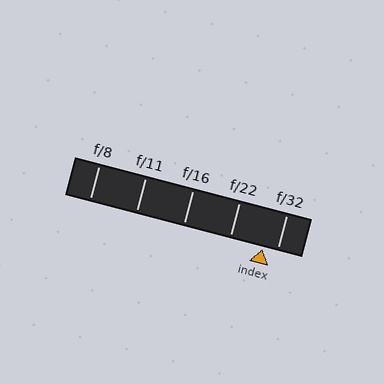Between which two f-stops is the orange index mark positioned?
The index mark is between f/22 and f/32.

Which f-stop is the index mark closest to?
The index mark is closest to f/32.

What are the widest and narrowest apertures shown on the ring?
The widest aperture shown is f/8 and the narrowest is f/32.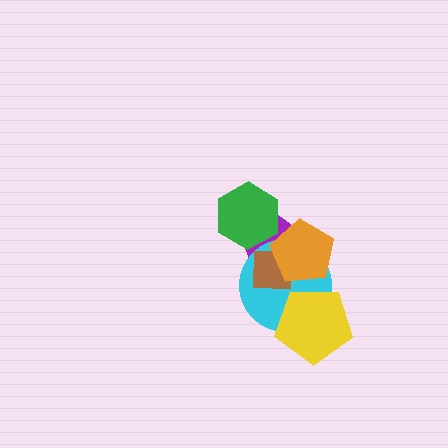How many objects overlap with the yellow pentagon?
1 object overlaps with the yellow pentagon.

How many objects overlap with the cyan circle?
4 objects overlap with the cyan circle.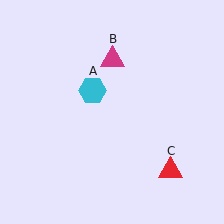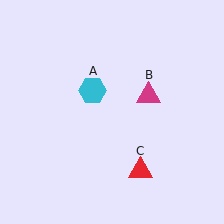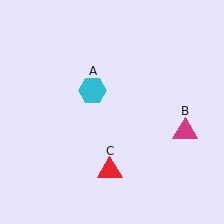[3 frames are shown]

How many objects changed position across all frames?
2 objects changed position: magenta triangle (object B), red triangle (object C).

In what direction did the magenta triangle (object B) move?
The magenta triangle (object B) moved down and to the right.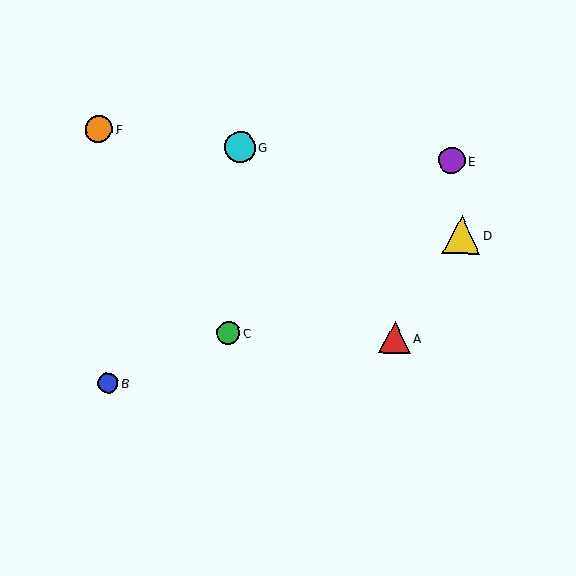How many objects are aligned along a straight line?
3 objects (B, C, D) are aligned along a straight line.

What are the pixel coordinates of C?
Object C is at (229, 333).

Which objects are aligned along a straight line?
Objects B, C, D are aligned along a straight line.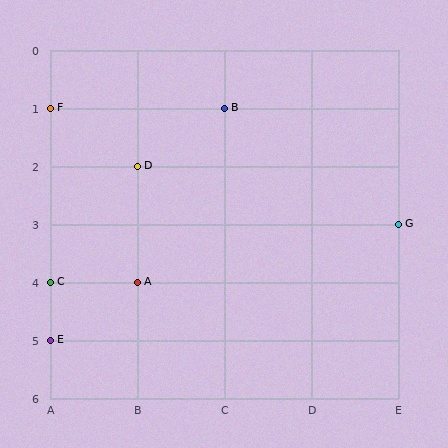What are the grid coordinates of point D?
Point D is at grid coordinates (B, 2).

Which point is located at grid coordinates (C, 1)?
Point B is at (C, 1).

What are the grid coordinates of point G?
Point G is at grid coordinates (E, 3).